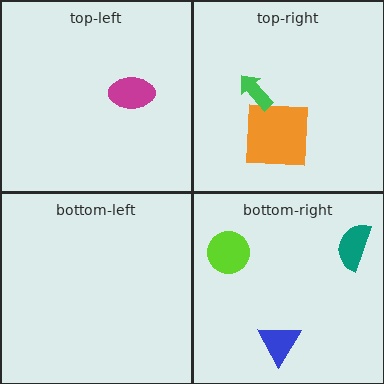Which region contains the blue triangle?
The bottom-right region.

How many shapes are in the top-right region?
2.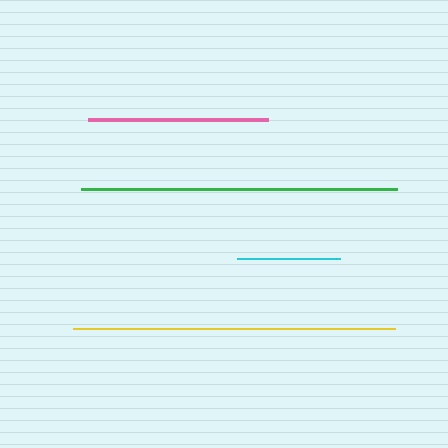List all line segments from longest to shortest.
From longest to shortest: yellow, green, pink, cyan.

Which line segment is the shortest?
The cyan line is the shortest at approximately 103 pixels.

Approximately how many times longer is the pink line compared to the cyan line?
The pink line is approximately 1.8 times the length of the cyan line.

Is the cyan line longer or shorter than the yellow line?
The yellow line is longer than the cyan line.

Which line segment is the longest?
The yellow line is the longest at approximately 322 pixels.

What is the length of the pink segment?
The pink segment is approximately 180 pixels long.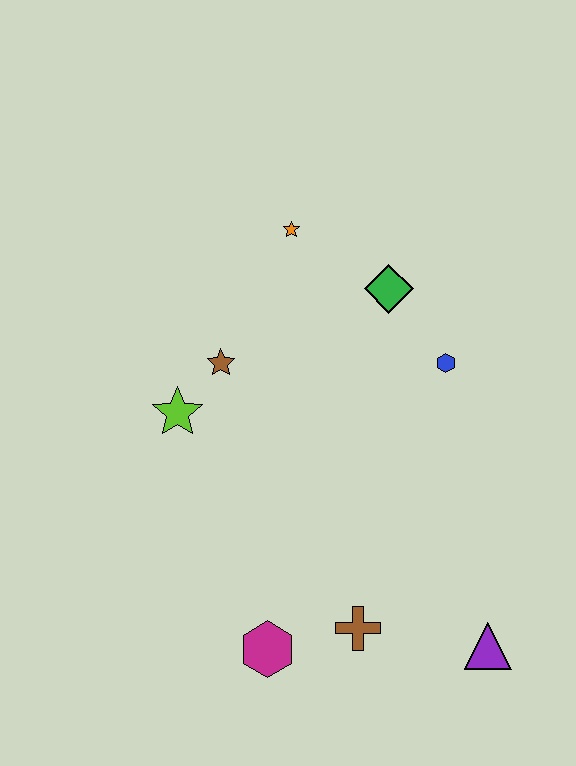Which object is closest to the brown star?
The lime star is closest to the brown star.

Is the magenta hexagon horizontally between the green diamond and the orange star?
No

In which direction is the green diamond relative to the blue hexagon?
The green diamond is above the blue hexagon.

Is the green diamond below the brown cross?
No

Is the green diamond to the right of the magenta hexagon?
Yes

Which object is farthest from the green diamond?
The magenta hexagon is farthest from the green diamond.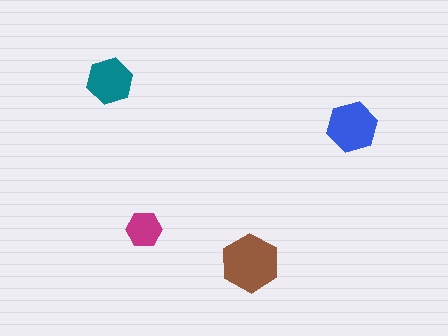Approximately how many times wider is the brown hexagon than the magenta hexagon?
About 1.5 times wider.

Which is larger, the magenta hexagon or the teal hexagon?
The teal one.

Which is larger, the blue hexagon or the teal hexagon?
The blue one.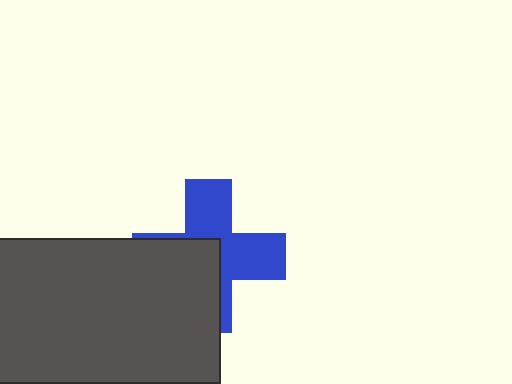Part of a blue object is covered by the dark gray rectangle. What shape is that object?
It is a cross.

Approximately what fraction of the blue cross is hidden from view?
Roughly 47% of the blue cross is hidden behind the dark gray rectangle.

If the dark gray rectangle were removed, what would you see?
You would see the complete blue cross.